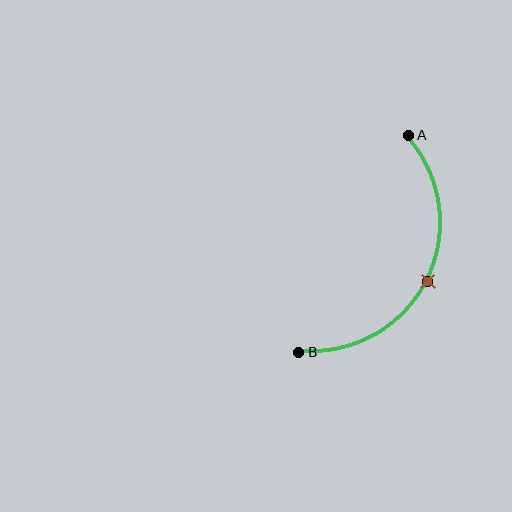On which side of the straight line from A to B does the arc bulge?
The arc bulges to the right of the straight line connecting A and B.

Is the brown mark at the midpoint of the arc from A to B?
Yes. The brown mark lies on the arc at equal arc-length from both A and B — it is the arc midpoint.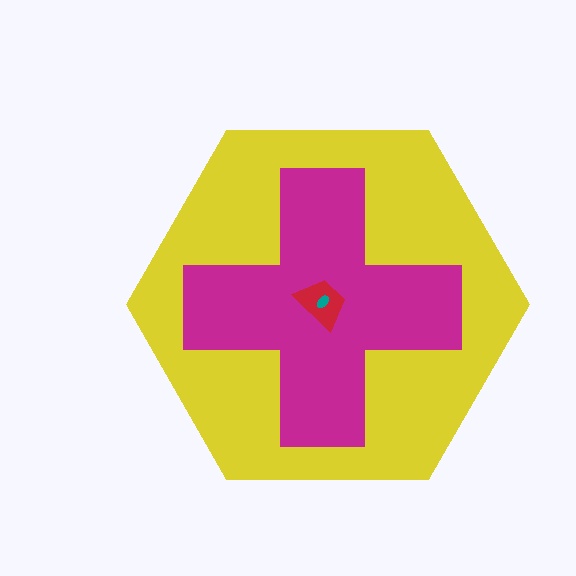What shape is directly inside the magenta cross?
The red trapezoid.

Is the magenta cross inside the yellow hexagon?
Yes.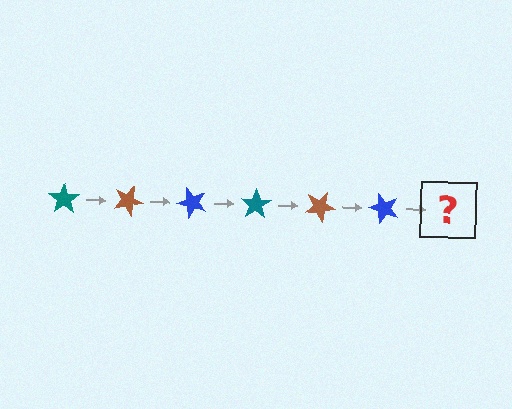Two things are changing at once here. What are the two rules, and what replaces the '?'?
The two rules are that it rotates 25 degrees each step and the color cycles through teal, brown, and blue. The '?' should be a teal star, rotated 150 degrees from the start.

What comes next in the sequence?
The next element should be a teal star, rotated 150 degrees from the start.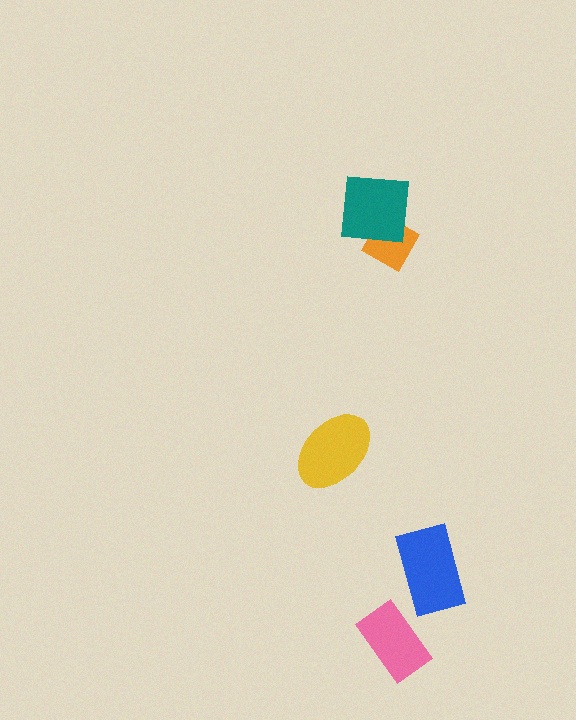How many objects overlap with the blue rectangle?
0 objects overlap with the blue rectangle.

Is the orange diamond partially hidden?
Yes, it is partially covered by another shape.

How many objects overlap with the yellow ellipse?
0 objects overlap with the yellow ellipse.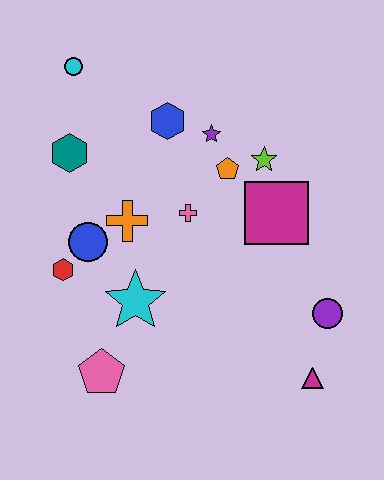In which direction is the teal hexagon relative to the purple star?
The teal hexagon is to the left of the purple star.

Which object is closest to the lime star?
The orange pentagon is closest to the lime star.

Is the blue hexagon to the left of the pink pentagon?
No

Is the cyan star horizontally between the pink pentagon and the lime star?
Yes